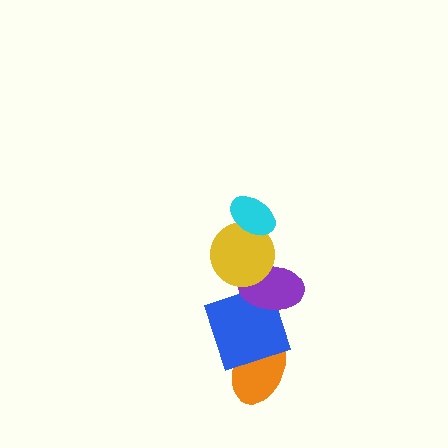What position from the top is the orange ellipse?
The orange ellipse is 5th from the top.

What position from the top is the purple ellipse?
The purple ellipse is 3rd from the top.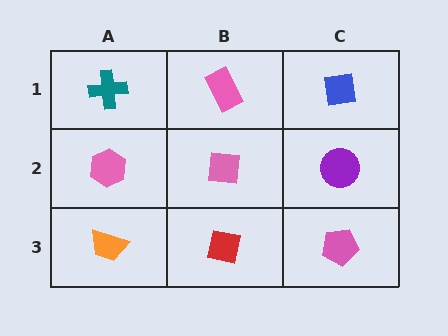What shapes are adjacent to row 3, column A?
A pink hexagon (row 2, column A), a red square (row 3, column B).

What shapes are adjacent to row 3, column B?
A pink square (row 2, column B), an orange trapezoid (row 3, column A), a pink pentagon (row 3, column C).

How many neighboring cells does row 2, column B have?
4.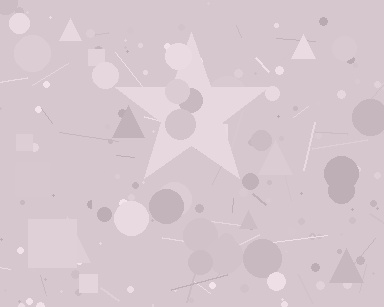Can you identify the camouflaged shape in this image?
The camouflaged shape is a star.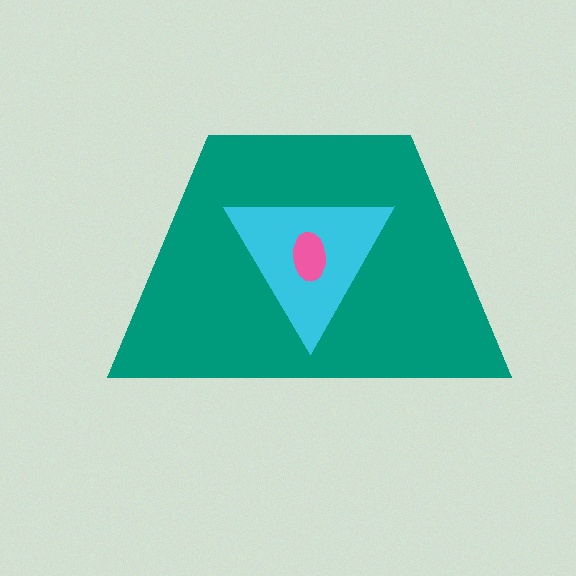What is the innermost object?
The pink ellipse.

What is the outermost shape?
The teal trapezoid.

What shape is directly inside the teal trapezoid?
The cyan triangle.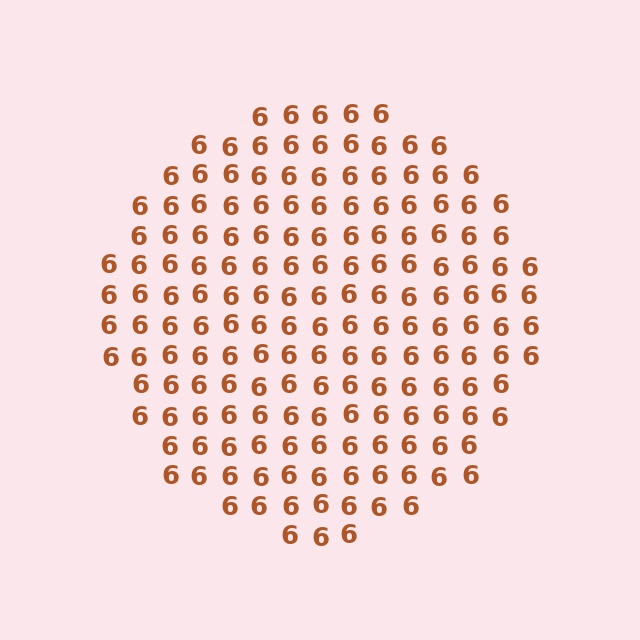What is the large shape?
The large shape is a circle.